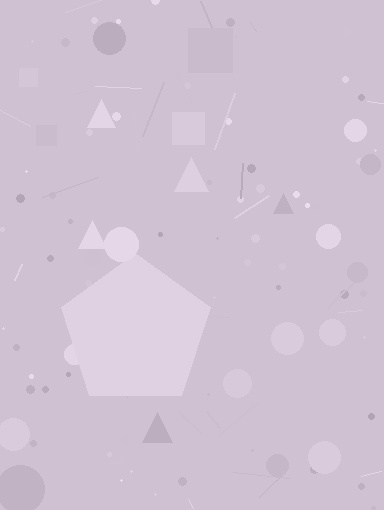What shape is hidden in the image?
A pentagon is hidden in the image.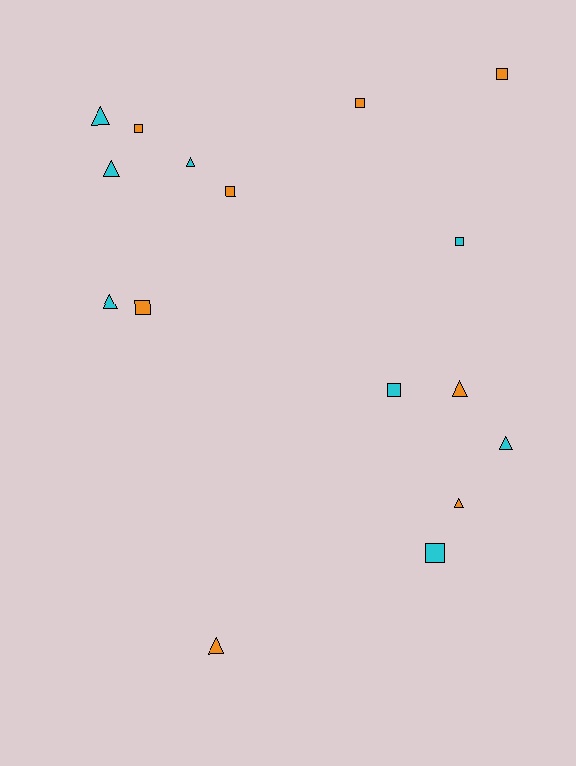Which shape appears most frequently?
Triangle, with 8 objects.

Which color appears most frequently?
Orange, with 8 objects.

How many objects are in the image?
There are 16 objects.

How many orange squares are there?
There are 5 orange squares.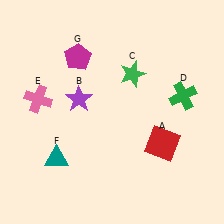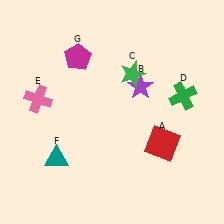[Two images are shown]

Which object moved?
The purple star (B) moved right.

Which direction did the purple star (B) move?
The purple star (B) moved right.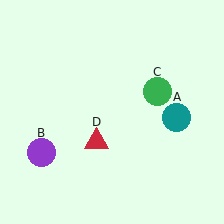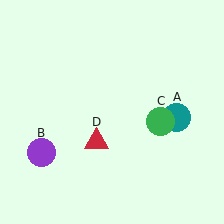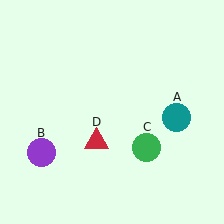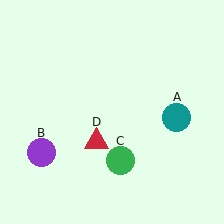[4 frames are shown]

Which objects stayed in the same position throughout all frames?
Teal circle (object A) and purple circle (object B) and red triangle (object D) remained stationary.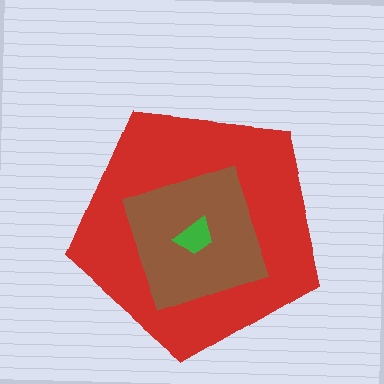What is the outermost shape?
The red pentagon.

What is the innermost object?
The green trapezoid.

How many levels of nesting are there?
3.